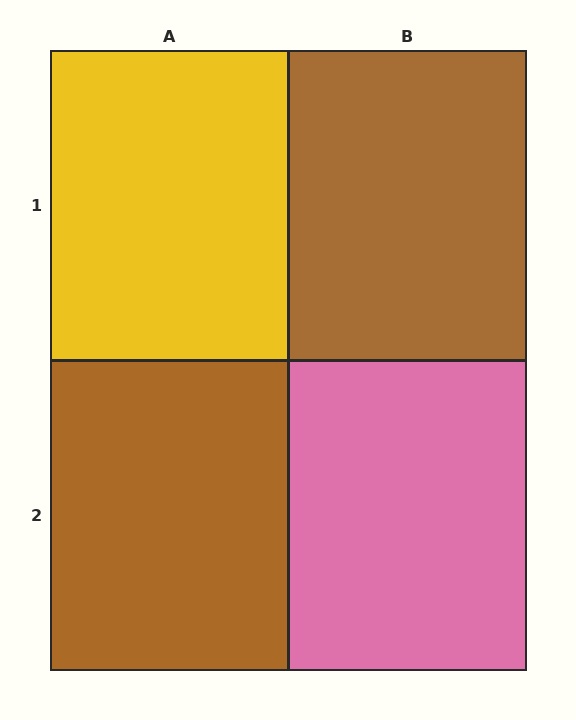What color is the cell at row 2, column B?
Pink.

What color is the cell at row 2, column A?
Brown.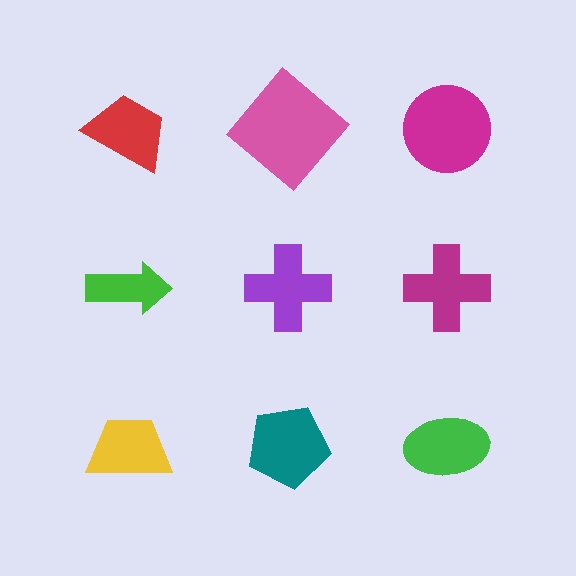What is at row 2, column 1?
A green arrow.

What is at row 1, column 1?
A red trapezoid.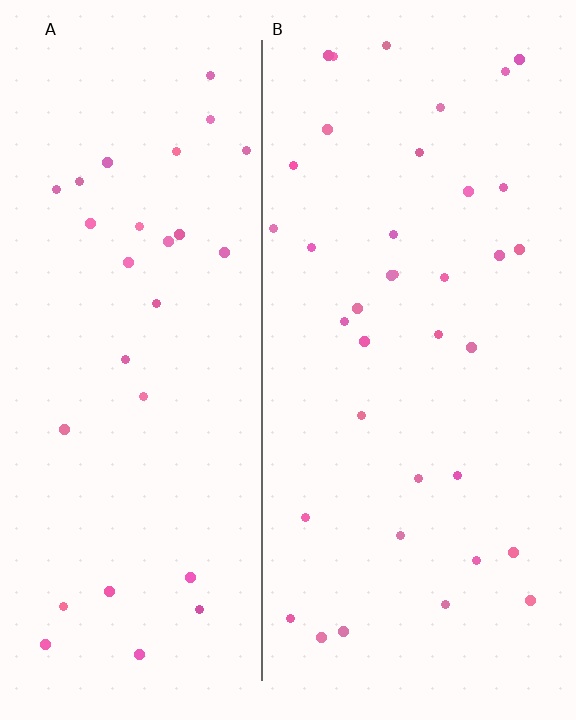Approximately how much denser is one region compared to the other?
Approximately 1.3× — region B over region A.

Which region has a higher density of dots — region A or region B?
B (the right).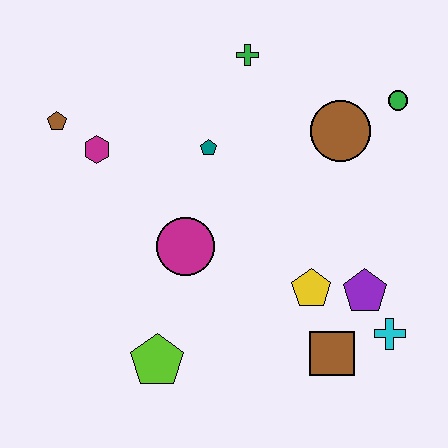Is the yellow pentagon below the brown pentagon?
Yes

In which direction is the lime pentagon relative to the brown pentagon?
The lime pentagon is below the brown pentagon.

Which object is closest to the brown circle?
The green circle is closest to the brown circle.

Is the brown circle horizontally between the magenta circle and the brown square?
No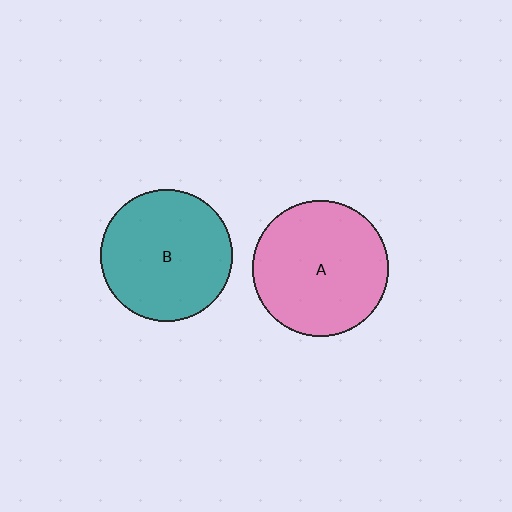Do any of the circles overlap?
No, none of the circles overlap.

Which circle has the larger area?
Circle A (pink).